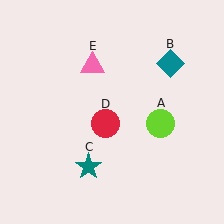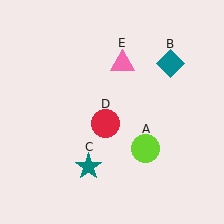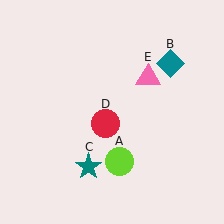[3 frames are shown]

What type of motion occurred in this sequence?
The lime circle (object A), pink triangle (object E) rotated clockwise around the center of the scene.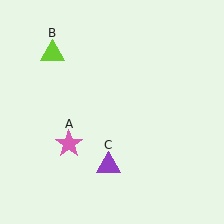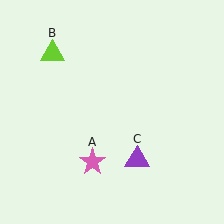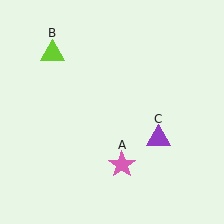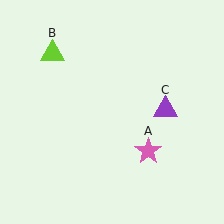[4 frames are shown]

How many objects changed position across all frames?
2 objects changed position: pink star (object A), purple triangle (object C).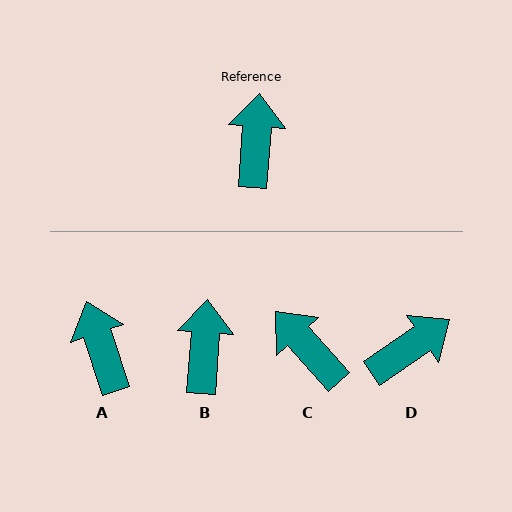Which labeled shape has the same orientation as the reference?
B.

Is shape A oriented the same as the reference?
No, it is off by about 23 degrees.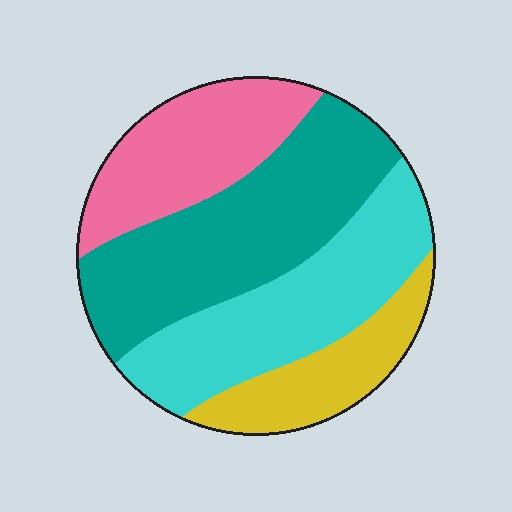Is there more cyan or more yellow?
Cyan.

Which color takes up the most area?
Teal, at roughly 35%.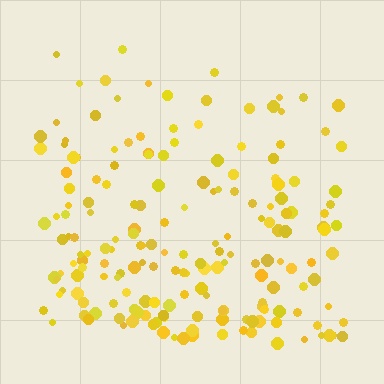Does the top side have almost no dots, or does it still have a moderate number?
Still a moderate number, just noticeably fewer than the bottom.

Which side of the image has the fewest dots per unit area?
The top.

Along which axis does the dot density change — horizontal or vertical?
Vertical.